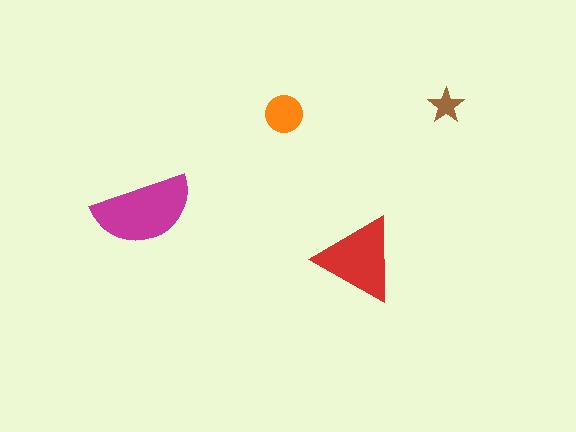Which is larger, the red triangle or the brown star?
The red triangle.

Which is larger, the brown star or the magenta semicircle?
The magenta semicircle.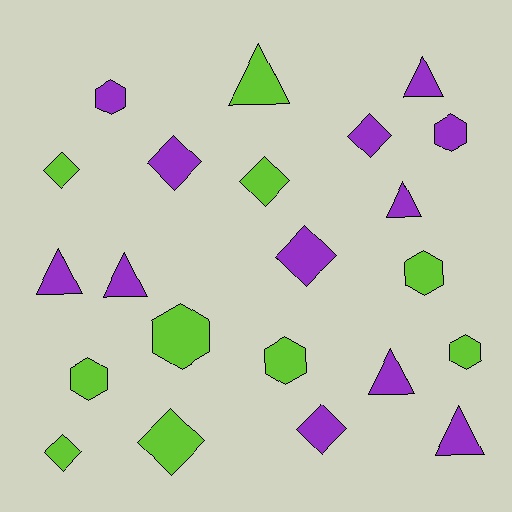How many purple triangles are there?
There are 6 purple triangles.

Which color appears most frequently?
Purple, with 12 objects.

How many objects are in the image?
There are 22 objects.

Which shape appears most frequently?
Diamond, with 8 objects.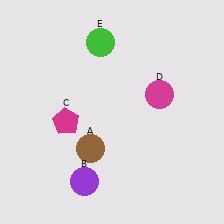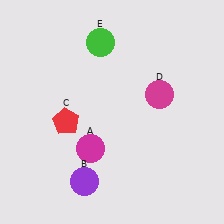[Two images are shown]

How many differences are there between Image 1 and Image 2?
There are 2 differences between the two images.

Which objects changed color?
A changed from brown to magenta. C changed from magenta to red.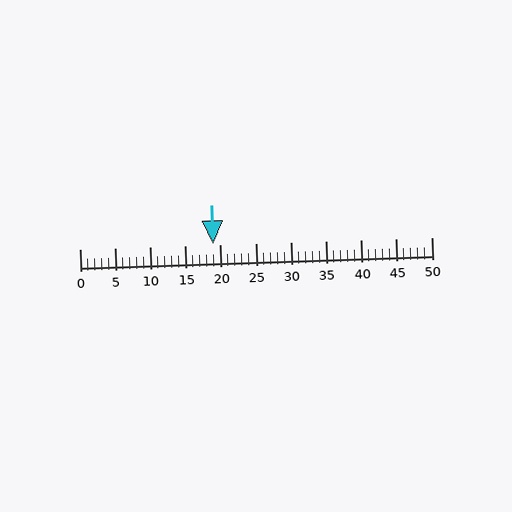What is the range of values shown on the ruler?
The ruler shows values from 0 to 50.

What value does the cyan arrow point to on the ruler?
The cyan arrow points to approximately 19.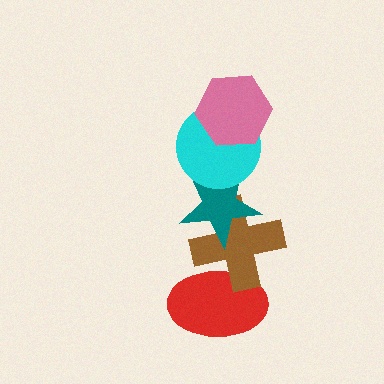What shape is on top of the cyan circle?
The pink hexagon is on top of the cyan circle.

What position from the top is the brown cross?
The brown cross is 4th from the top.